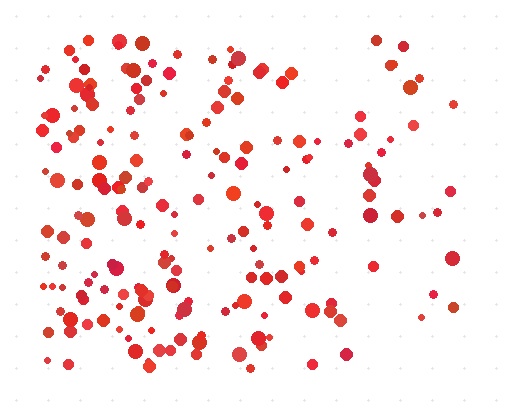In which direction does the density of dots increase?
From right to left, with the left side densest.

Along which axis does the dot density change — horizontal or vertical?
Horizontal.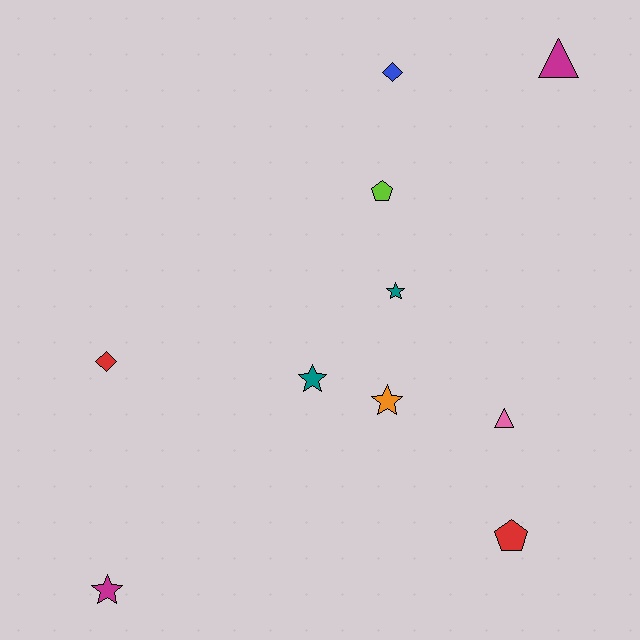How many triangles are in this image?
There are 2 triangles.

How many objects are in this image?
There are 10 objects.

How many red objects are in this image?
There are 2 red objects.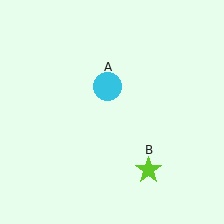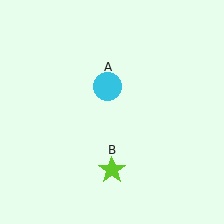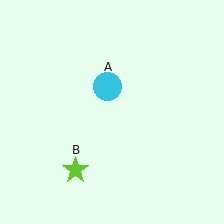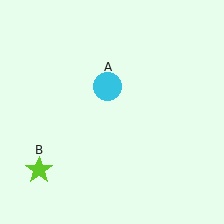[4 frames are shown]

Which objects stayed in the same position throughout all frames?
Cyan circle (object A) remained stationary.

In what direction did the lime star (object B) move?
The lime star (object B) moved left.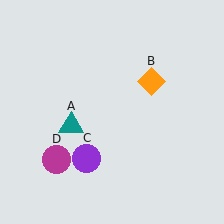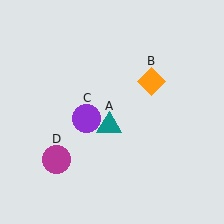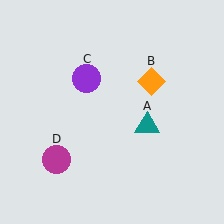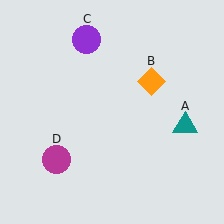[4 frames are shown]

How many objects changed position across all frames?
2 objects changed position: teal triangle (object A), purple circle (object C).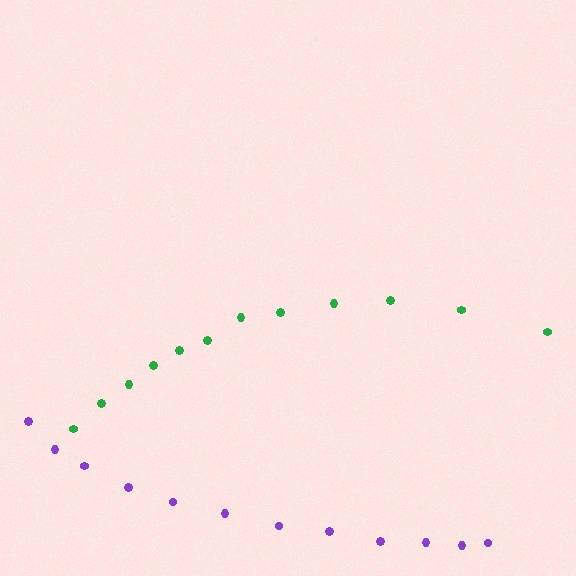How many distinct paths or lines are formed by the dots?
There are 2 distinct paths.